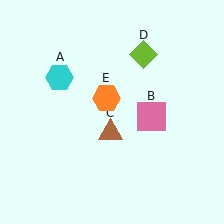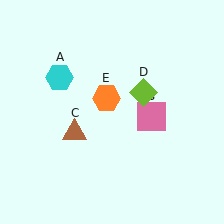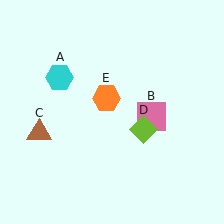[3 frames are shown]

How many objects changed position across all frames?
2 objects changed position: brown triangle (object C), lime diamond (object D).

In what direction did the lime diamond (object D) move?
The lime diamond (object D) moved down.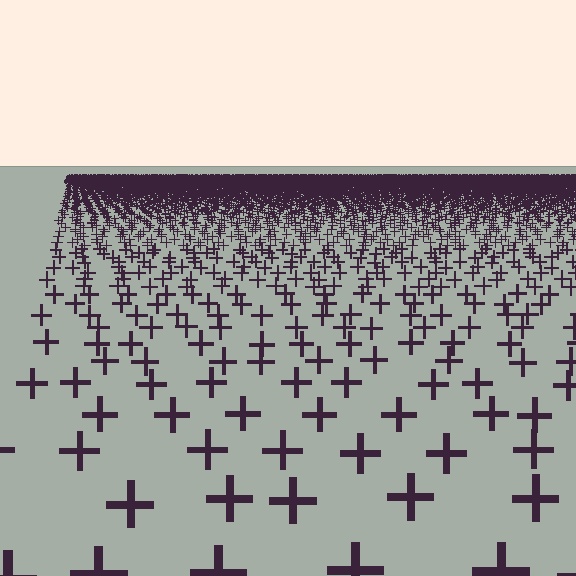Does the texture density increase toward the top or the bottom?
Density increases toward the top.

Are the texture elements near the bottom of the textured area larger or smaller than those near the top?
Larger. Near the bottom, elements are closer to the viewer and appear at a bigger on-screen size.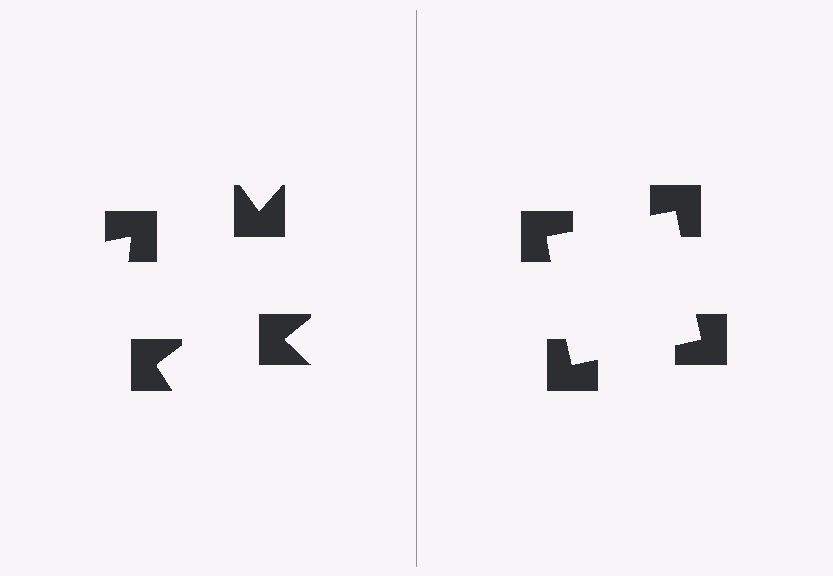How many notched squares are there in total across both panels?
8 — 4 on each side.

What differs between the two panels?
The notched squares are positioned identically on both sides; only the wedge orientations differ. On the right they align to a square; on the left they are misaligned.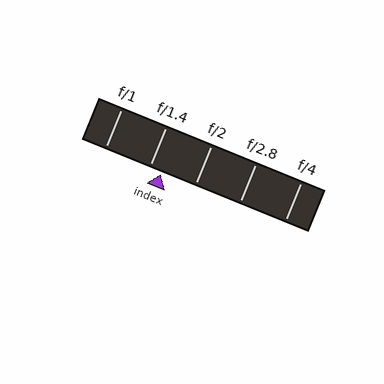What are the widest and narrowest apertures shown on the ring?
The widest aperture shown is f/1 and the narrowest is f/4.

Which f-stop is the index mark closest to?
The index mark is closest to f/1.4.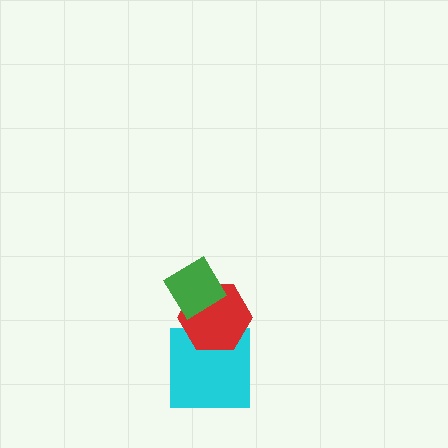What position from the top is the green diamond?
The green diamond is 1st from the top.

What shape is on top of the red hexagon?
The green diamond is on top of the red hexagon.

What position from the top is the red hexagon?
The red hexagon is 2nd from the top.